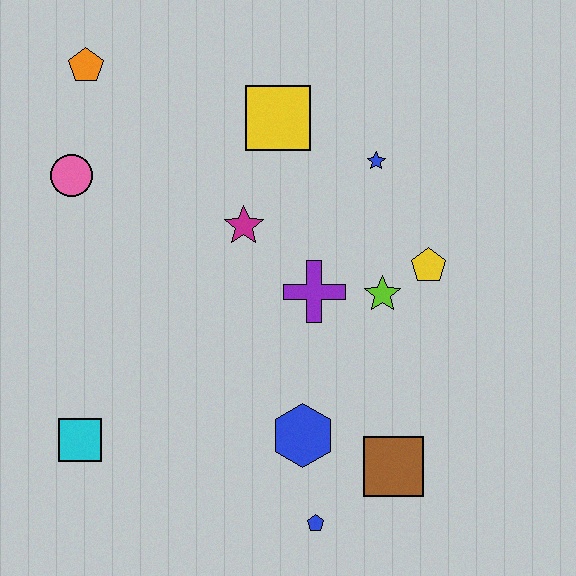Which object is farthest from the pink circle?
The brown square is farthest from the pink circle.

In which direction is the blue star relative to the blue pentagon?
The blue star is above the blue pentagon.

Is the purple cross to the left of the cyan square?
No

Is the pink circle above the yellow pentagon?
Yes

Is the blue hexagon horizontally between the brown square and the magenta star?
Yes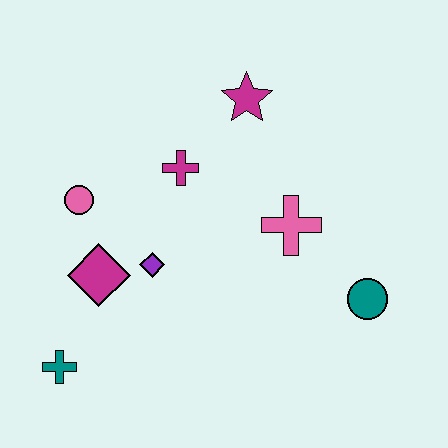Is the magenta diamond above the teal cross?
Yes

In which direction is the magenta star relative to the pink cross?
The magenta star is above the pink cross.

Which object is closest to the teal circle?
The pink cross is closest to the teal circle.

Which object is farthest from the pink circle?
The teal circle is farthest from the pink circle.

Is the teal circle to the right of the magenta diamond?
Yes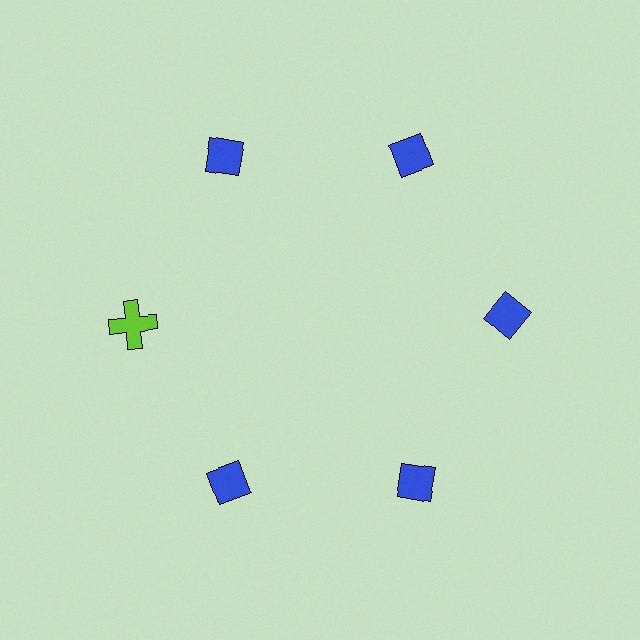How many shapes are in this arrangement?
There are 6 shapes arranged in a ring pattern.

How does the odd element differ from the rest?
It differs in both color (lime instead of blue) and shape (cross instead of diamond).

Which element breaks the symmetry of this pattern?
The lime cross at roughly the 9 o'clock position breaks the symmetry. All other shapes are blue diamonds.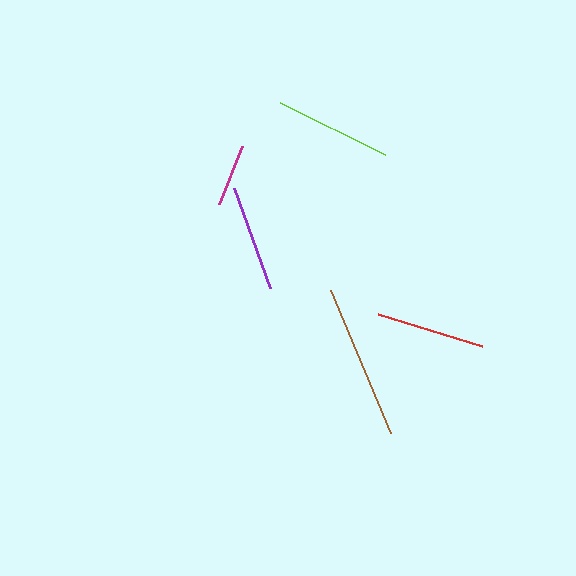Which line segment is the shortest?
The magenta line is the shortest at approximately 62 pixels.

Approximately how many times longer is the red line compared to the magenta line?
The red line is approximately 1.7 times the length of the magenta line.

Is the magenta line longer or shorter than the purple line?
The purple line is longer than the magenta line.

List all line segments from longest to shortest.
From longest to shortest: brown, lime, red, purple, magenta.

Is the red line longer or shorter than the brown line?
The brown line is longer than the red line.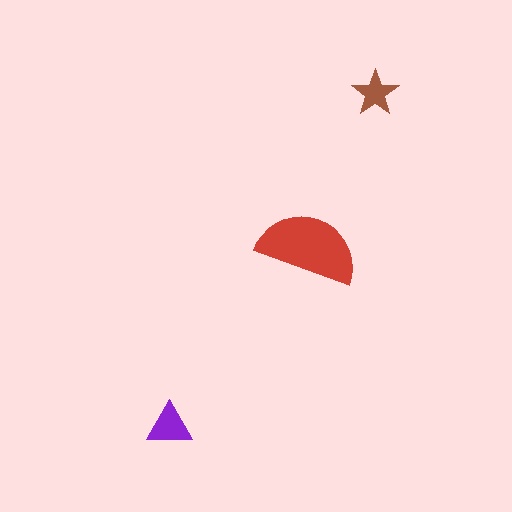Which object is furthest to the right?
The brown star is rightmost.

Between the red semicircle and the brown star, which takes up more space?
The red semicircle.